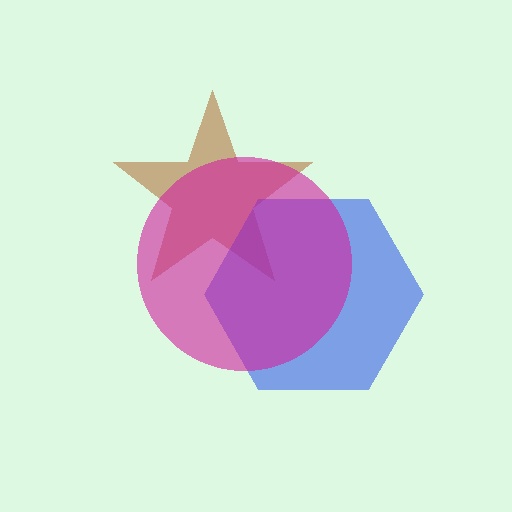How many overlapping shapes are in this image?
There are 3 overlapping shapes in the image.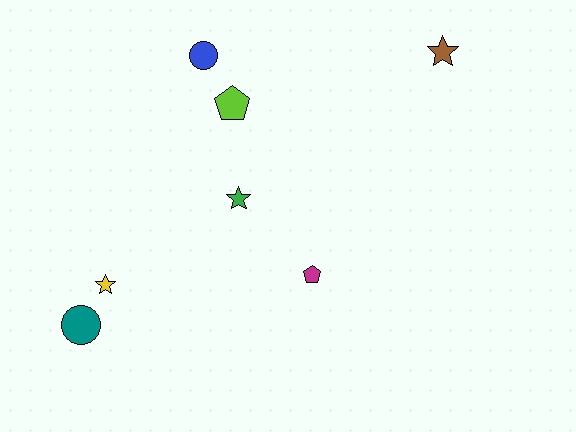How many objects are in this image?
There are 7 objects.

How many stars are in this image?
There are 3 stars.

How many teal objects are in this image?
There is 1 teal object.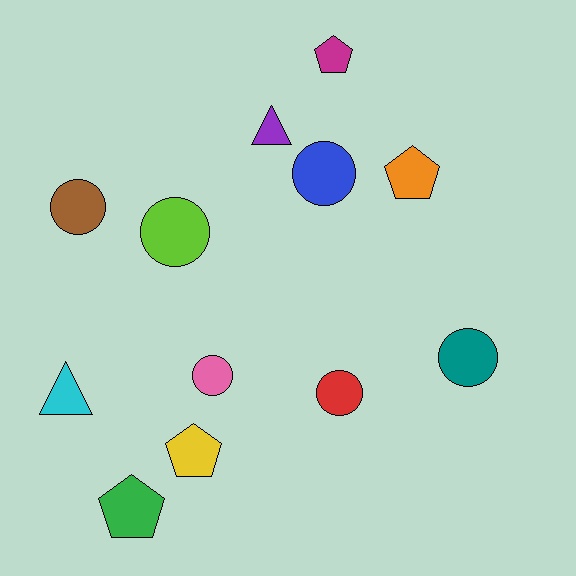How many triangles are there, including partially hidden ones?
There are 2 triangles.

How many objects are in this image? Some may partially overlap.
There are 12 objects.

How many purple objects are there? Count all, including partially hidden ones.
There is 1 purple object.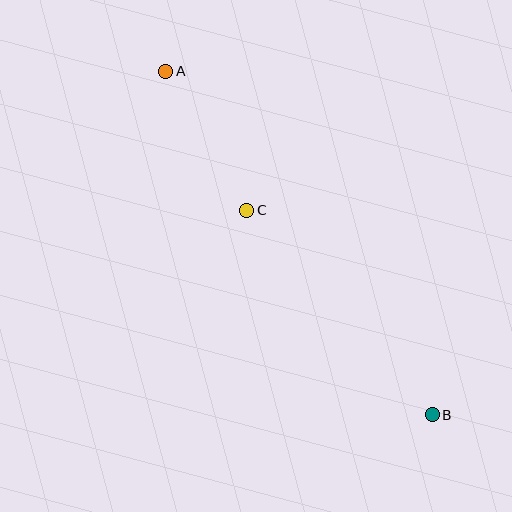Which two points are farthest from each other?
Points A and B are farthest from each other.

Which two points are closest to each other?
Points A and C are closest to each other.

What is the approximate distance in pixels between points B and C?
The distance between B and C is approximately 276 pixels.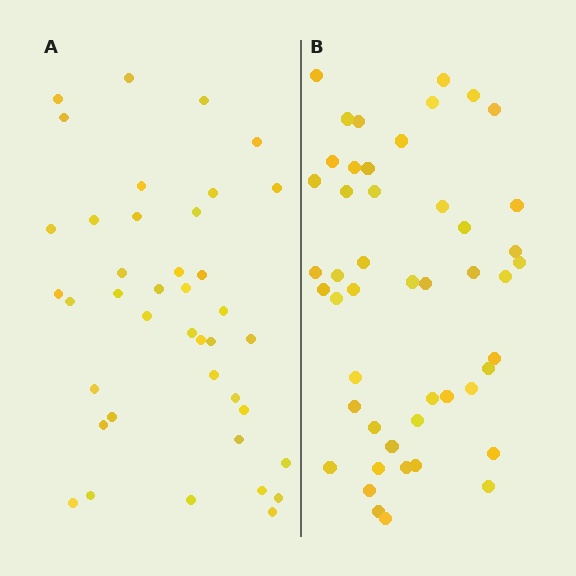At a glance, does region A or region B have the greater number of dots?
Region B (the right region) has more dots.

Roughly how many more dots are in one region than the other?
Region B has roughly 8 or so more dots than region A.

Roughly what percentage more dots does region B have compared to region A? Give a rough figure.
About 20% more.